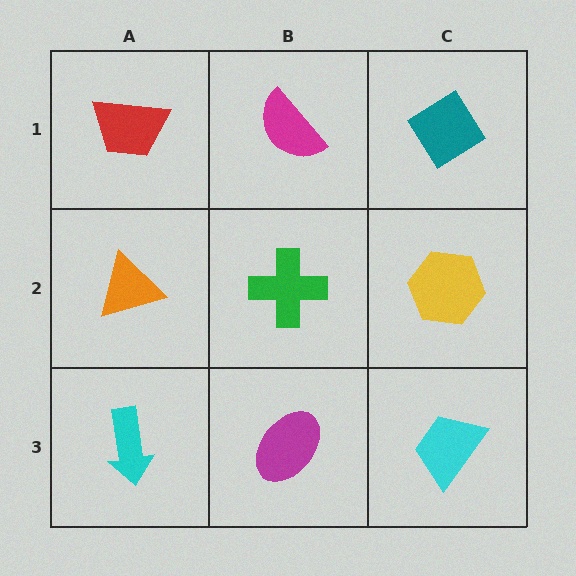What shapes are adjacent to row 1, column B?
A green cross (row 2, column B), a red trapezoid (row 1, column A), a teal diamond (row 1, column C).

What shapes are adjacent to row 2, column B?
A magenta semicircle (row 1, column B), a magenta ellipse (row 3, column B), an orange triangle (row 2, column A), a yellow hexagon (row 2, column C).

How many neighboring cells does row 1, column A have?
2.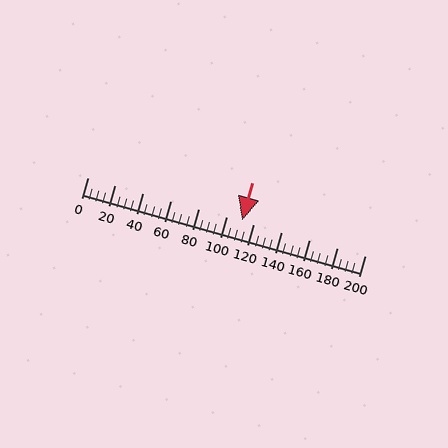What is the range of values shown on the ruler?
The ruler shows values from 0 to 200.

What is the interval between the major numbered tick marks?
The major tick marks are spaced 20 units apart.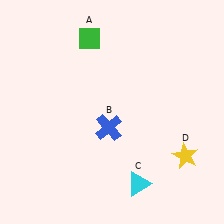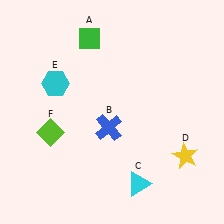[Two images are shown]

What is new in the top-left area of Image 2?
A cyan hexagon (E) was added in the top-left area of Image 2.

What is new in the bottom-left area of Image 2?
A lime diamond (F) was added in the bottom-left area of Image 2.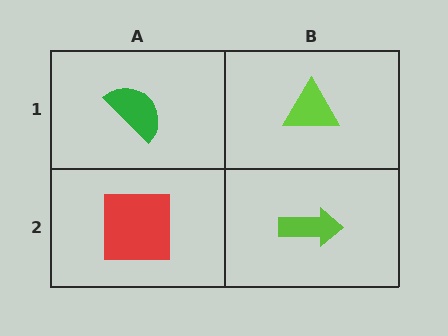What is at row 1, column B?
A lime triangle.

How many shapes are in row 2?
2 shapes.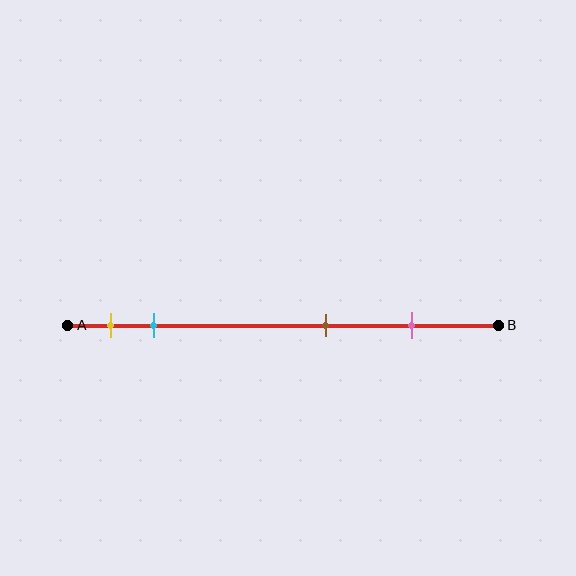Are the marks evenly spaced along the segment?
No, the marks are not evenly spaced.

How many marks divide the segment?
There are 4 marks dividing the segment.